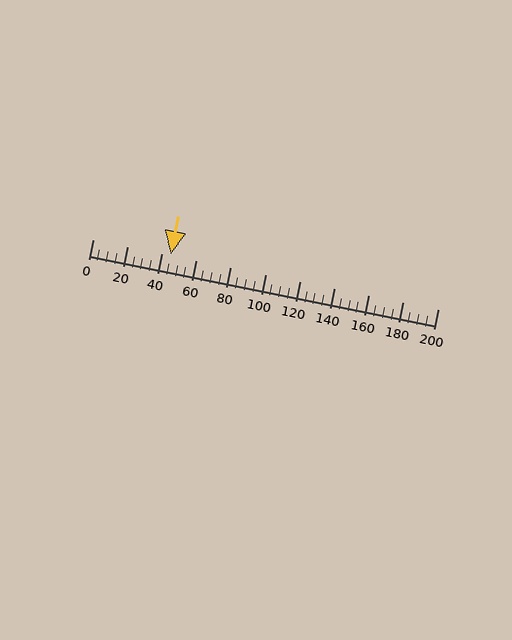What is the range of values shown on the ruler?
The ruler shows values from 0 to 200.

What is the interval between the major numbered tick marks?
The major tick marks are spaced 20 units apart.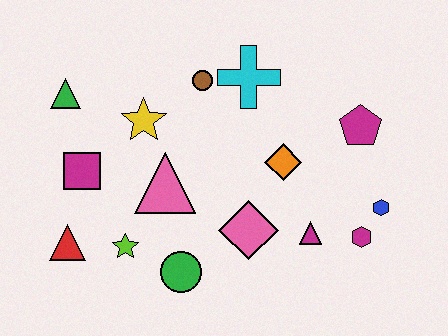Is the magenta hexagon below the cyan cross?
Yes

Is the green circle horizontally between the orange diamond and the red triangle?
Yes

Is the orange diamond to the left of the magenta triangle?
Yes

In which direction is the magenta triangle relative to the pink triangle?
The magenta triangle is to the right of the pink triangle.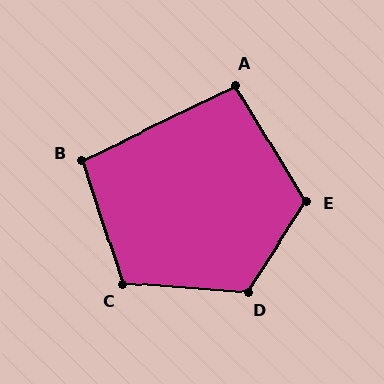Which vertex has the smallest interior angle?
A, at approximately 96 degrees.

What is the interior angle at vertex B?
Approximately 97 degrees (obtuse).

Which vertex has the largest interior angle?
D, at approximately 119 degrees.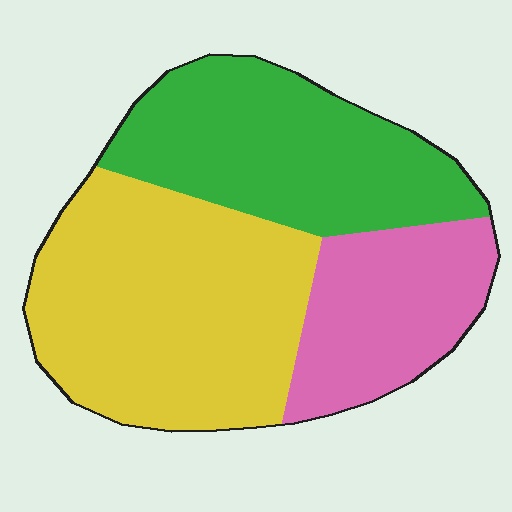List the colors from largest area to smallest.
From largest to smallest: yellow, green, pink.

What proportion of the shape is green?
Green takes up about one third (1/3) of the shape.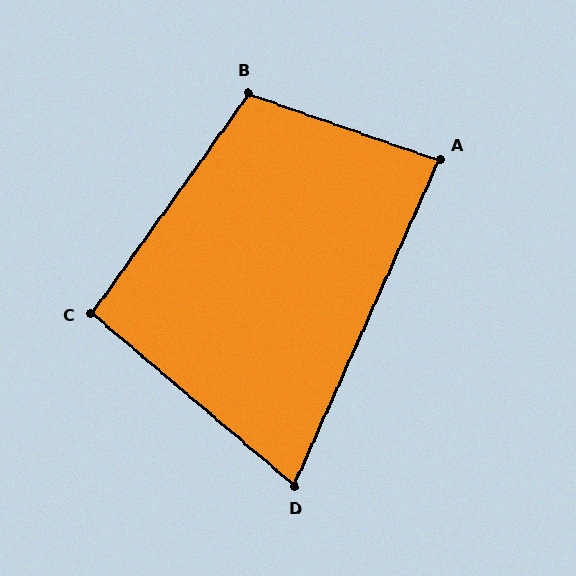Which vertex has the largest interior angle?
B, at approximately 106 degrees.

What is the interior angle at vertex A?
Approximately 85 degrees (approximately right).